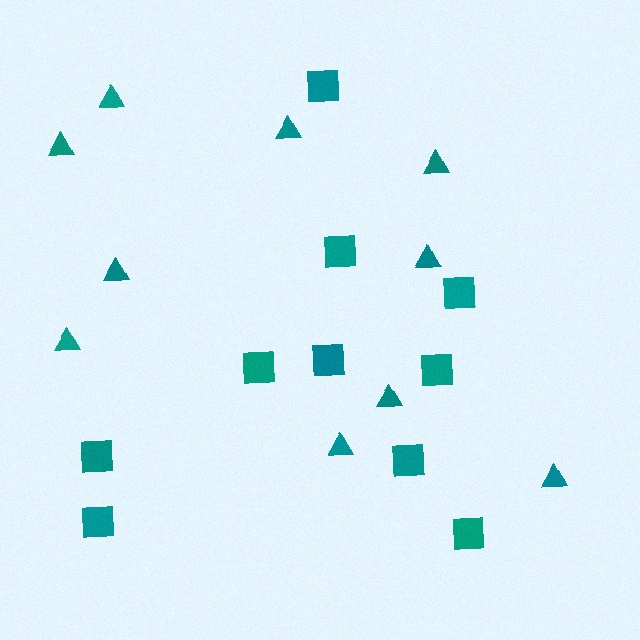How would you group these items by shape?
There are 2 groups: one group of squares (10) and one group of triangles (10).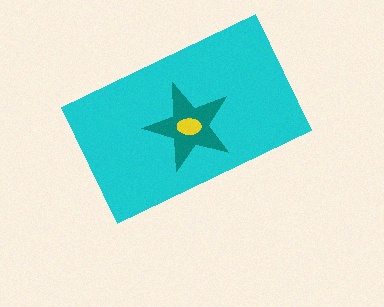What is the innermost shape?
The yellow ellipse.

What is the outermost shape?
The cyan rectangle.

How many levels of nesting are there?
3.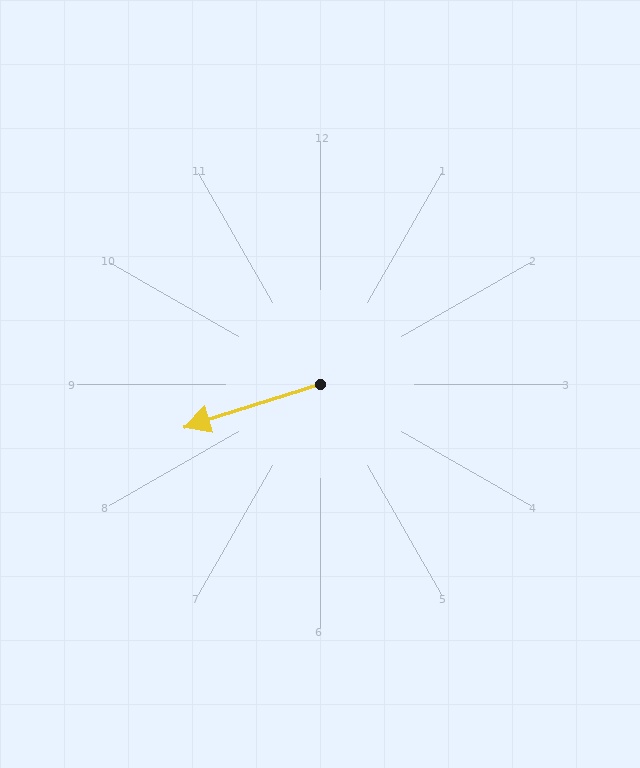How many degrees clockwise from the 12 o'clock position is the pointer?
Approximately 252 degrees.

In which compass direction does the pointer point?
West.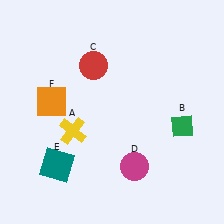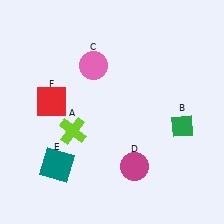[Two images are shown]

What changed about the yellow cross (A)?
In Image 1, A is yellow. In Image 2, it changed to lime.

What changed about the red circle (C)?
In Image 1, C is red. In Image 2, it changed to pink.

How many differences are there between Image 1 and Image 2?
There are 3 differences between the two images.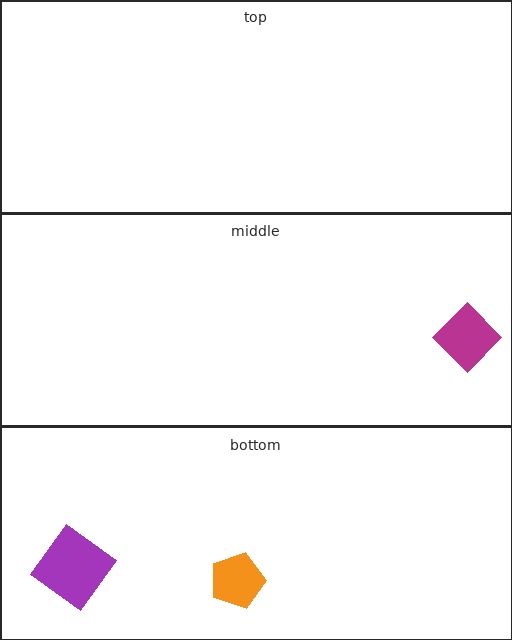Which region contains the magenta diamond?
The middle region.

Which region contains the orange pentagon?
The bottom region.